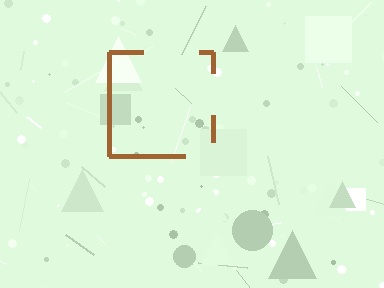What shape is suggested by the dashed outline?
The dashed outline suggests a square.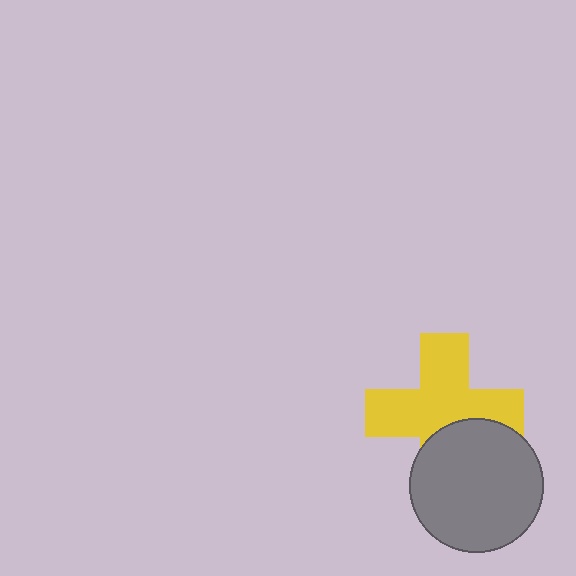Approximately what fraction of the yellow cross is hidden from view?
Roughly 31% of the yellow cross is hidden behind the gray circle.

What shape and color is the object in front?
The object in front is a gray circle.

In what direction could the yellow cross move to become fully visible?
The yellow cross could move up. That would shift it out from behind the gray circle entirely.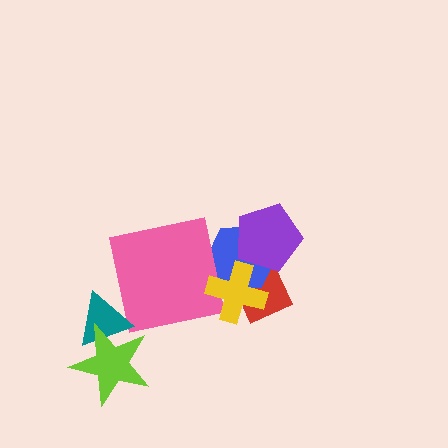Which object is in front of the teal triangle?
The lime star is in front of the teal triangle.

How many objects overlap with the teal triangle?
1 object overlaps with the teal triangle.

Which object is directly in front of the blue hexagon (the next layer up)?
The purple pentagon is directly in front of the blue hexagon.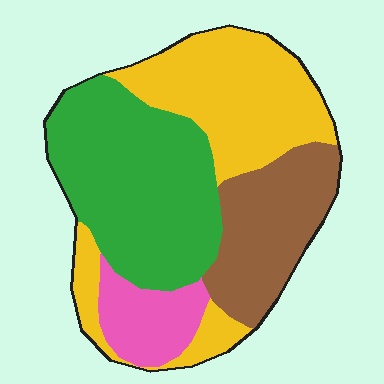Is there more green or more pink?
Green.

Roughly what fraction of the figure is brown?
Brown covers roughly 20% of the figure.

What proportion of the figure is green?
Green covers around 35% of the figure.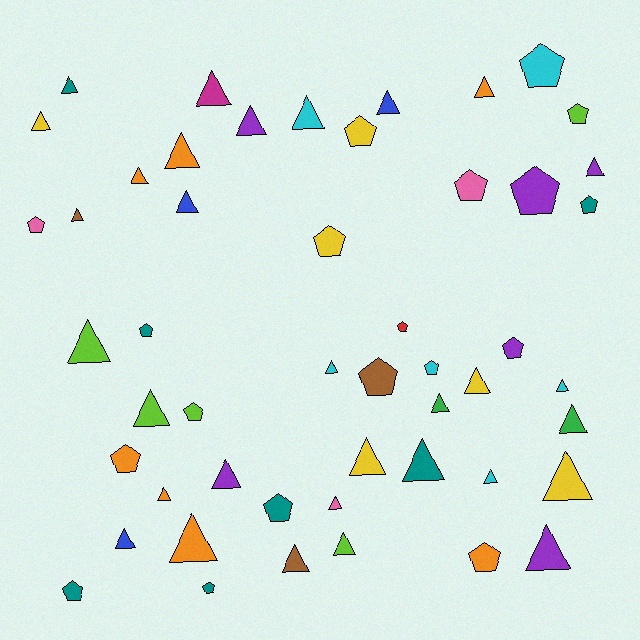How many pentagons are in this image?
There are 19 pentagons.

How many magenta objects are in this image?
There is 1 magenta object.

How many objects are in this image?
There are 50 objects.